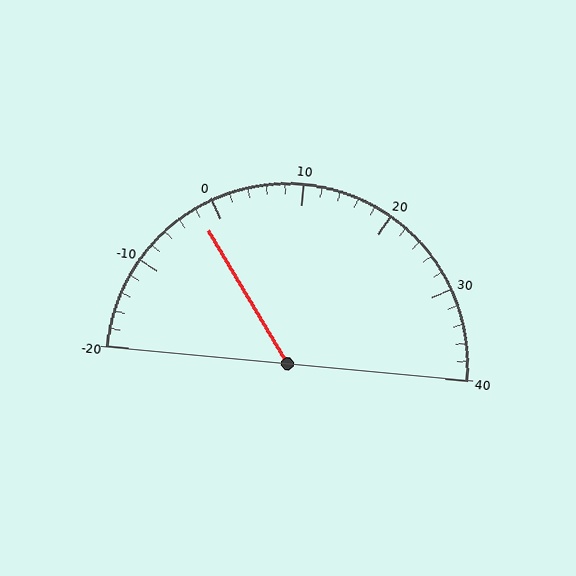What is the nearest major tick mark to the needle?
The nearest major tick mark is 0.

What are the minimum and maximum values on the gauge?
The gauge ranges from -20 to 40.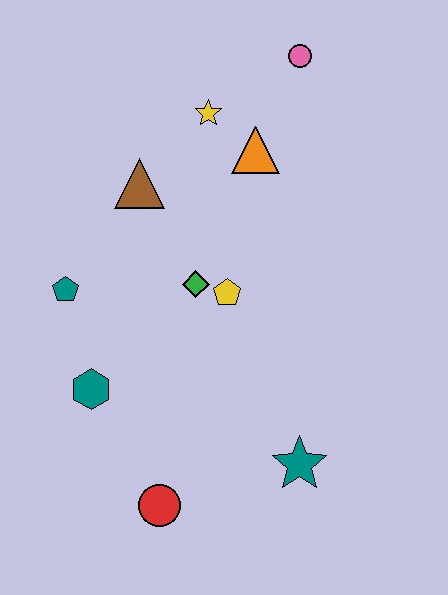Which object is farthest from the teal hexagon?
The pink circle is farthest from the teal hexagon.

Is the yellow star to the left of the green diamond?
No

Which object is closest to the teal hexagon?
The teal pentagon is closest to the teal hexagon.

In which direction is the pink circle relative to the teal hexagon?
The pink circle is above the teal hexagon.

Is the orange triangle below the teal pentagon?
No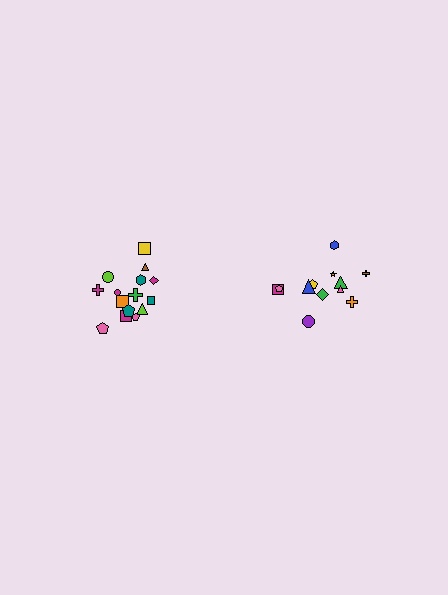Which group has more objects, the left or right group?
The left group.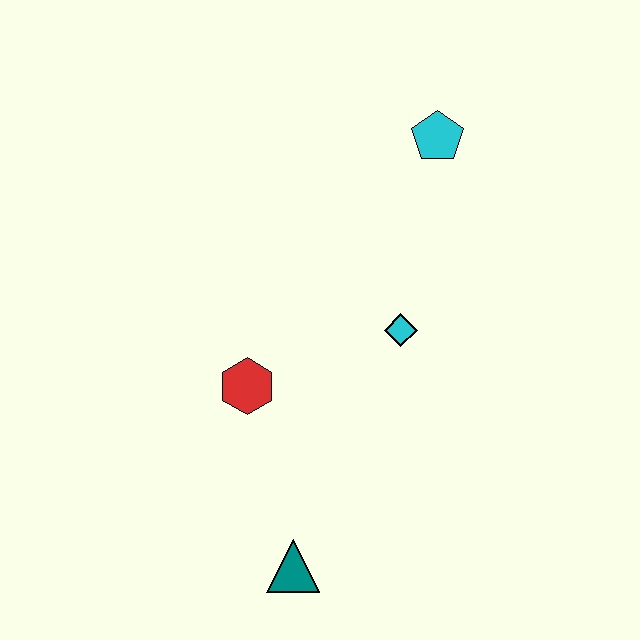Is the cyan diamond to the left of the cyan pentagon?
Yes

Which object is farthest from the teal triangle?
The cyan pentagon is farthest from the teal triangle.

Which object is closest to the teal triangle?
The red hexagon is closest to the teal triangle.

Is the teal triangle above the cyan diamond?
No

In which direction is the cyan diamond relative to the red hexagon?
The cyan diamond is to the right of the red hexagon.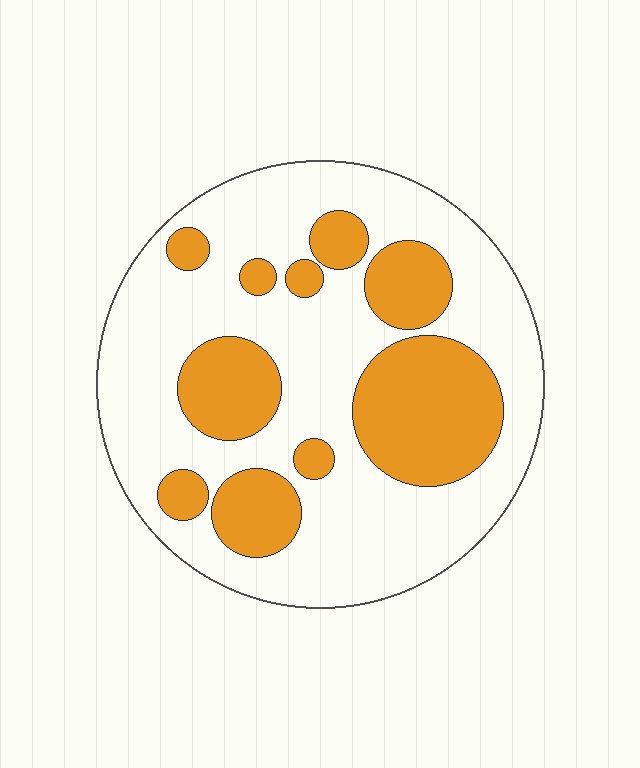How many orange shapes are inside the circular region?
10.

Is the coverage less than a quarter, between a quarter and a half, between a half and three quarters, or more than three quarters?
Between a quarter and a half.